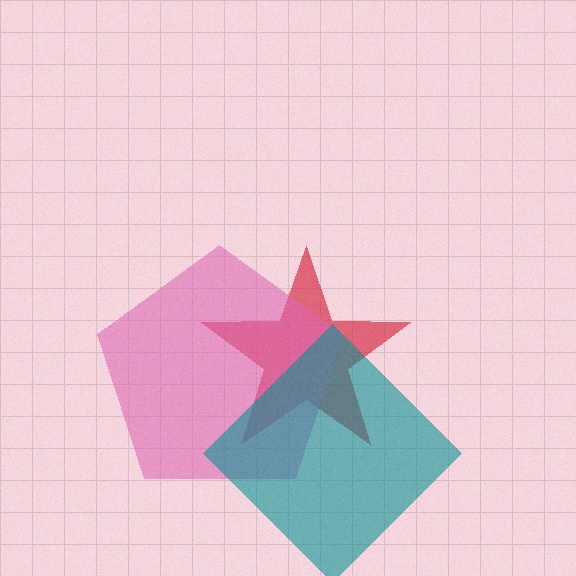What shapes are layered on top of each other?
The layered shapes are: a red star, a pink pentagon, a teal diamond.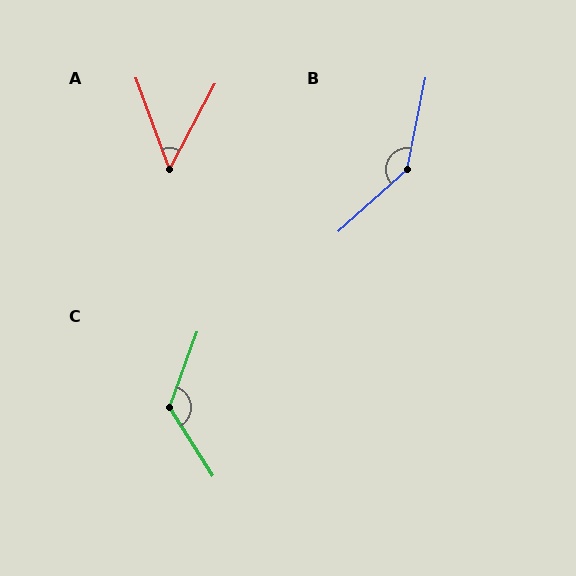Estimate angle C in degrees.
Approximately 128 degrees.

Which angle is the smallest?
A, at approximately 48 degrees.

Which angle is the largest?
B, at approximately 143 degrees.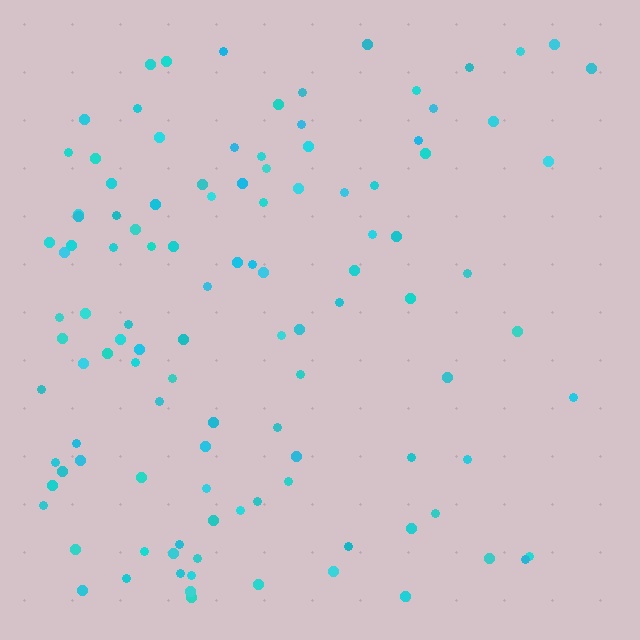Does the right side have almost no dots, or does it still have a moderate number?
Still a moderate number, just noticeably fewer than the left.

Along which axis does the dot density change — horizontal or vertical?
Horizontal.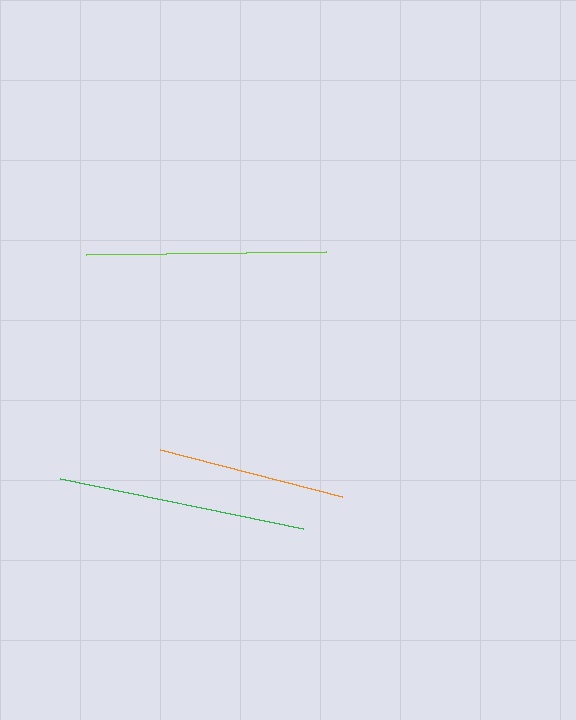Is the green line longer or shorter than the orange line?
The green line is longer than the orange line.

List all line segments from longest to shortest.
From longest to shortest: green, lime, orange.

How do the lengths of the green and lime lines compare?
The green and lime lines are approximately the same length.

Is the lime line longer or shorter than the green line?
The green line is longer than the lime line.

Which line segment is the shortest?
The orange line is the shortest at approximately 189 pixels.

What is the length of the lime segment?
The lime segment is approximately 240 pixels long.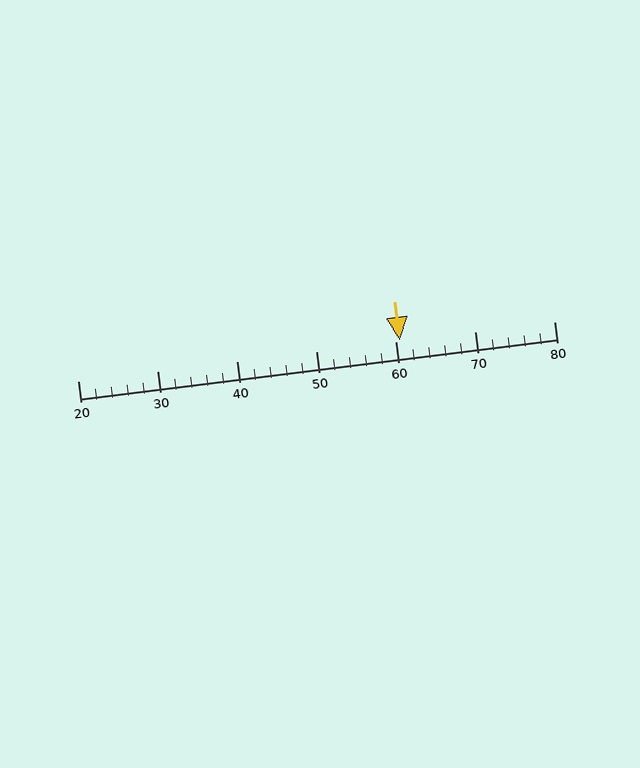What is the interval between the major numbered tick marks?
The major tick marks are spaced 10 units apart.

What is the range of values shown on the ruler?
The ruler shows values from 20 to 80.